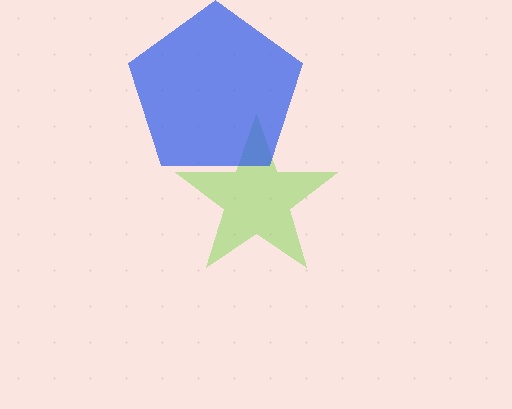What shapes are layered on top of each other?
The layered shapes are: a lime star, a blue pentagon.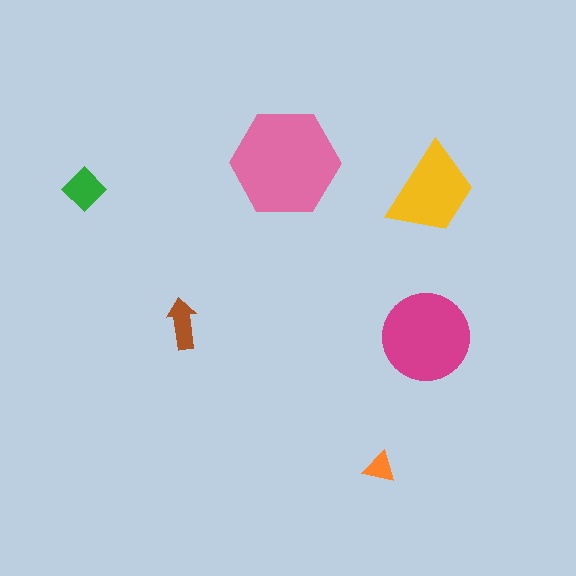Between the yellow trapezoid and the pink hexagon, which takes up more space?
The pink hexagon.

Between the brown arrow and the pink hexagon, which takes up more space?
The pink hexagon.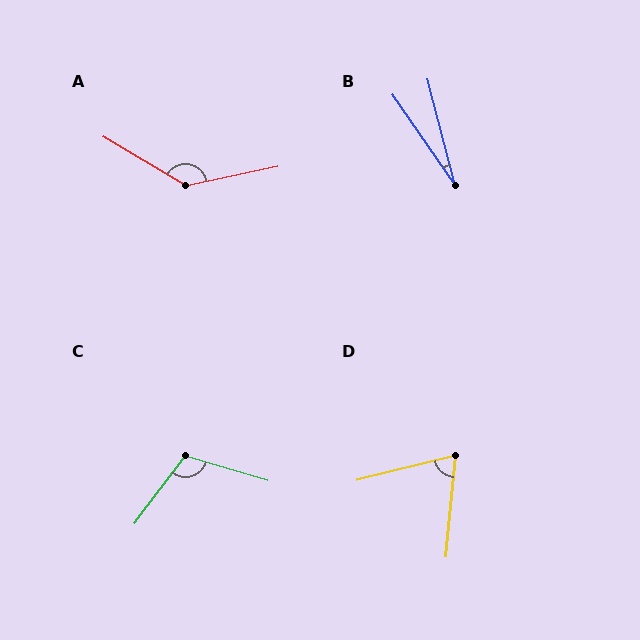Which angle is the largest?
A, at approximately 137 degrees.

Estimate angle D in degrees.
Approximately 71 degrees.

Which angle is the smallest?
B, at approximately 20 degrees.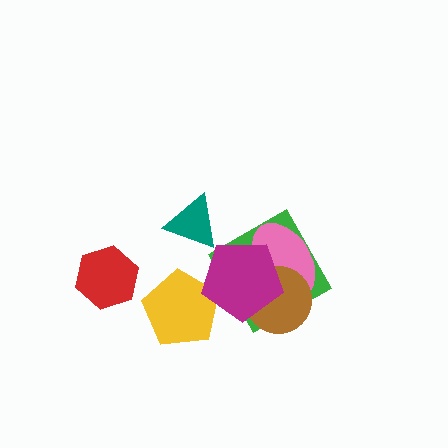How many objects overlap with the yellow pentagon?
1 object overlaps with the yellow pentagon.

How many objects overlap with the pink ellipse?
3 objects overlap with the pink ellipse.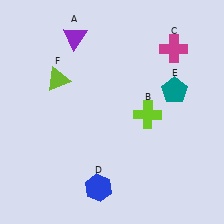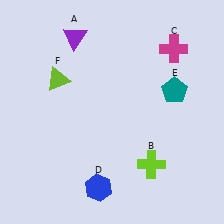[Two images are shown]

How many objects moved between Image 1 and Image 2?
1 object moved between the two images.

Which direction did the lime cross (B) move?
The lime cross (B) moved down.